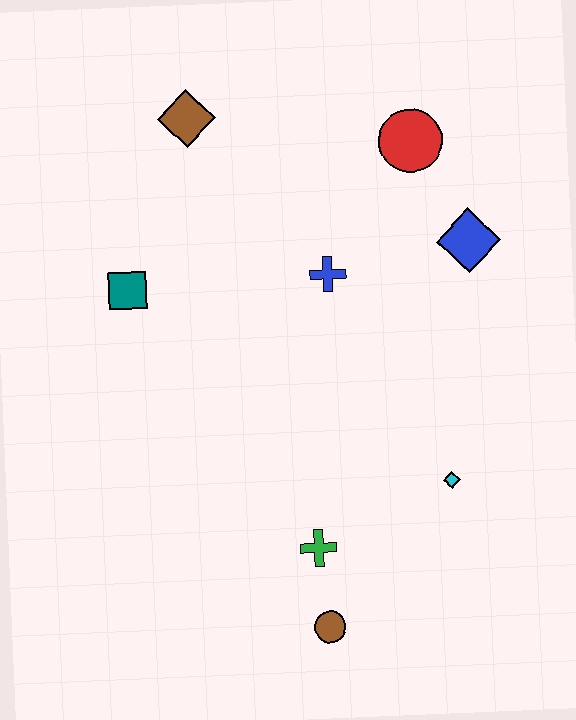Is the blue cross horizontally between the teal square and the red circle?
Yes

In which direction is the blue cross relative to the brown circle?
The blue cross is above the brown circle.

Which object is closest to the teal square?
The brown diamond is closest to the teal square.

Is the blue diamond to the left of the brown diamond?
No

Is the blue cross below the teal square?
No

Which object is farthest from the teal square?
The brown circle is farthest from the teal square.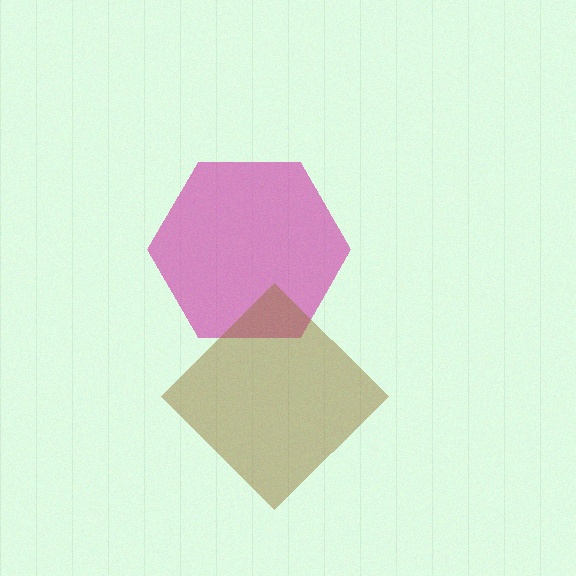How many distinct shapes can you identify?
There are 2 distinct shapes: a magenta hexagon, a brown diamond.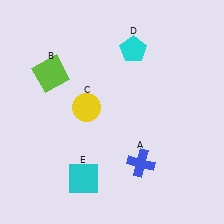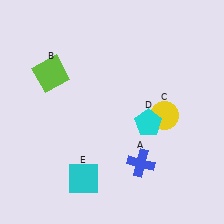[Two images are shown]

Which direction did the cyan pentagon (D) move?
The cyan pentagon (D) moved down.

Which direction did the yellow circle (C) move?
The yellow circle (C) moved right.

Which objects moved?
The objects that moved are: the yellow circle (C), the cyan pentagon (D).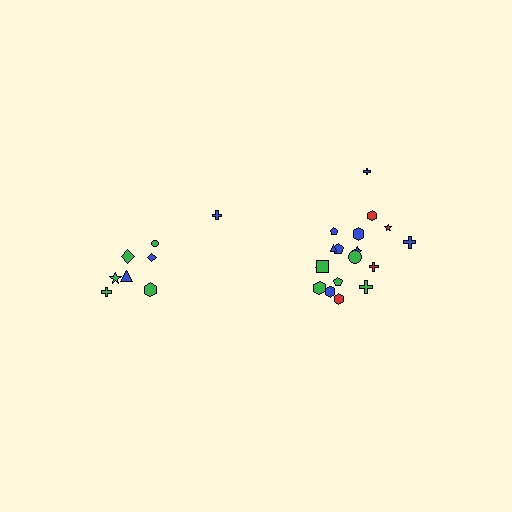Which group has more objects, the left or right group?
The right group.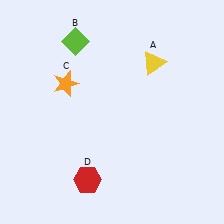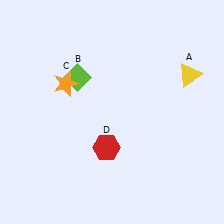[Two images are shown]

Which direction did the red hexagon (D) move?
The red hexagon (D) moved up.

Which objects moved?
The objects that moved are: the yellow triangle (A), the lime diamond (B), the red hexagon (D).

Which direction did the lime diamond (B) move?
The lime diamond (B) moved down.